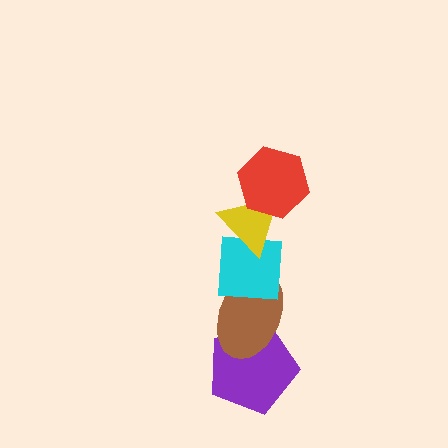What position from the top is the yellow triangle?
The yellow triangle is 2nd from the top.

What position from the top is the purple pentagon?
The purple pentagon is 5th from the top.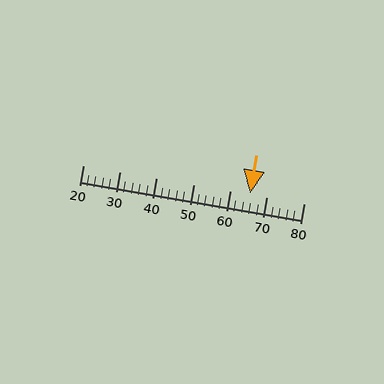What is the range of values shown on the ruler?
The ruler shows values from 20 to 80.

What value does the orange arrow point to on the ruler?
The orange arrow points to approximately 66.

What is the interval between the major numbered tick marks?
The major tick marks are spaced 10 units apart.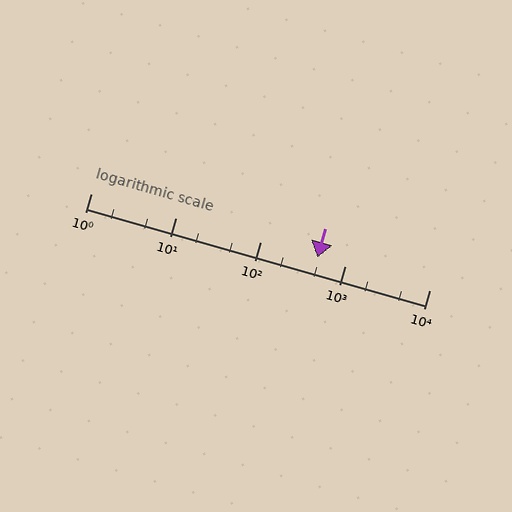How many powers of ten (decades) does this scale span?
The scale spans 4 decades, from 1 to 10000.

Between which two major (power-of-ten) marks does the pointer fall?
The pointer is between 100 and 1000.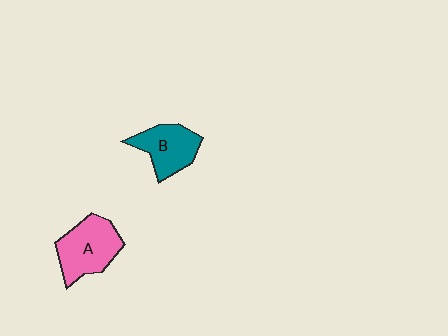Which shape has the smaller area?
Shape B (teal).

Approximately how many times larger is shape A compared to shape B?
Approximately 1.2 times.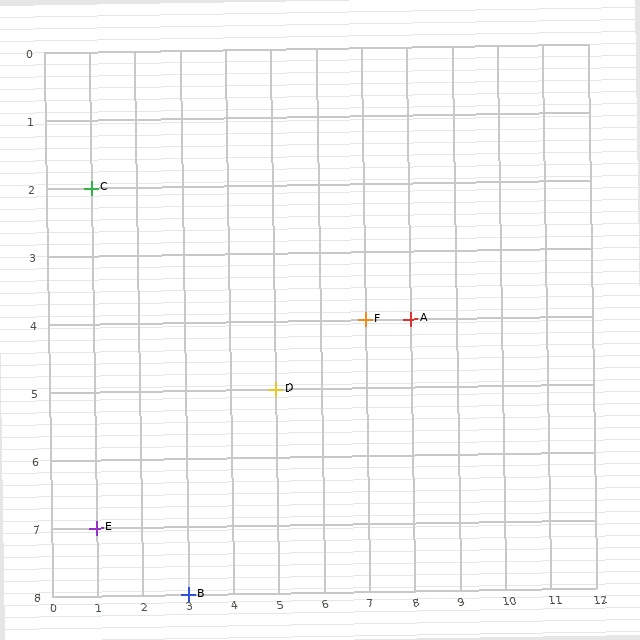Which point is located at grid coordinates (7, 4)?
Point F is at (7, 4).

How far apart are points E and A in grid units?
Points E and A are 7 columns and 3 rows apart (about 7.6 grid units diagonally).